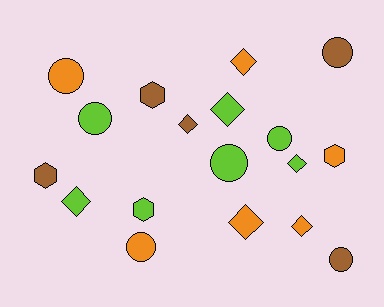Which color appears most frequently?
Lime, with 7 objects.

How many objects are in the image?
There are 18 objects.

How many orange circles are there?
There are 2 orange circles.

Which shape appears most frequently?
Circle, with 7 objects.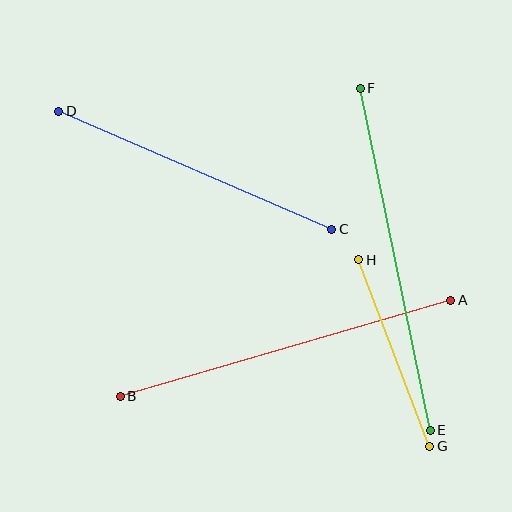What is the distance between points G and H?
The distance is approximately 199 pixels.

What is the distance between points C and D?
The distance is approximately 298 pixels.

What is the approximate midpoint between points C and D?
The midpoint is at approximately (195, 170) pixels.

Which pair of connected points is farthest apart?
Points E and F are farthest apart.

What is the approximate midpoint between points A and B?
The midpoint is at approximately (286, 348) pixels.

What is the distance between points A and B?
The distance is approximately 344 pixels.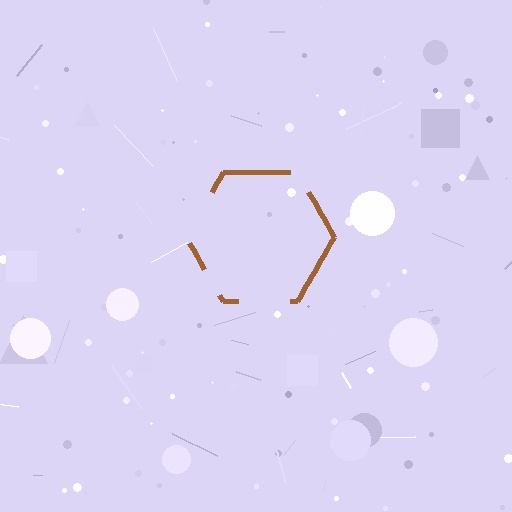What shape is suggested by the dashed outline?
The dashed outline suggests a hexagon.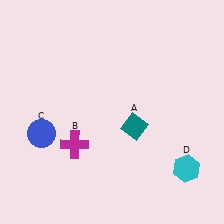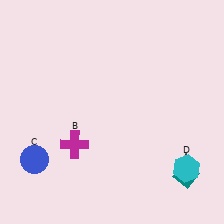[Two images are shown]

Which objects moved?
The objects that moved are: the teal diamond (A), the blue circle (C).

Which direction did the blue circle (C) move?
The blue circle (C) moved down.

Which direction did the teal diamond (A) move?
The teal diamond (A) moved right.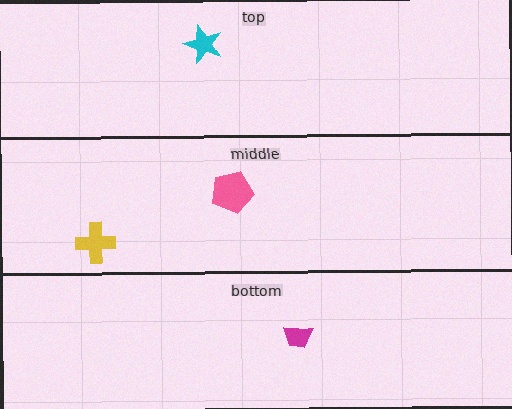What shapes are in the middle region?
The yellow cross, the pink pentagon.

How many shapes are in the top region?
1.